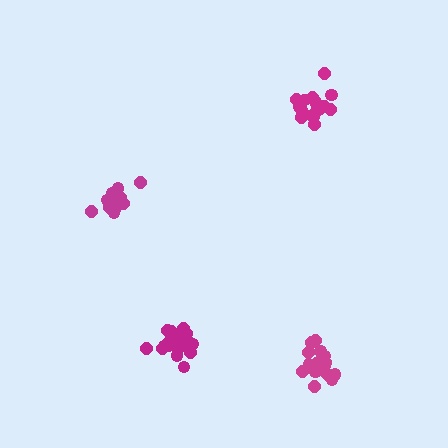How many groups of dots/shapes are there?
There are 4 groups.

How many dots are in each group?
Group 1: 16 dots, Group 2: 20 dots, Group 3: 17 dots, Group 4: 16 dots (69 total).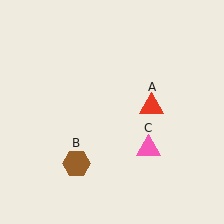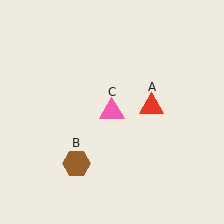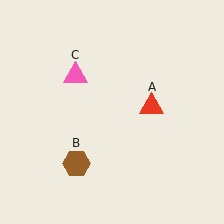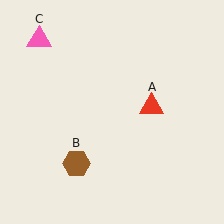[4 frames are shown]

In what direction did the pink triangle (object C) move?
The pink triangle (object C) moved up and to the left.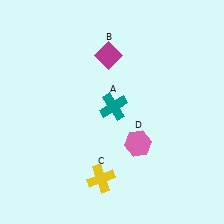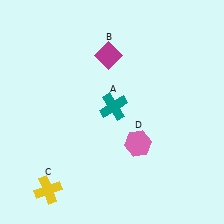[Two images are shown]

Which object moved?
The yellow cross (C) moved left.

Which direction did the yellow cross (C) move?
The yellow cross (C) moved left.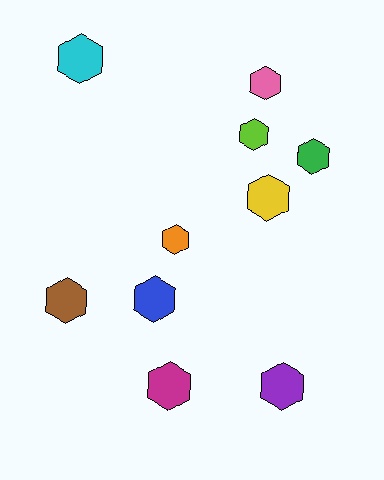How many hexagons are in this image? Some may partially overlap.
There are 10 hexagons.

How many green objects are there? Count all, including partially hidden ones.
There is 1 green object.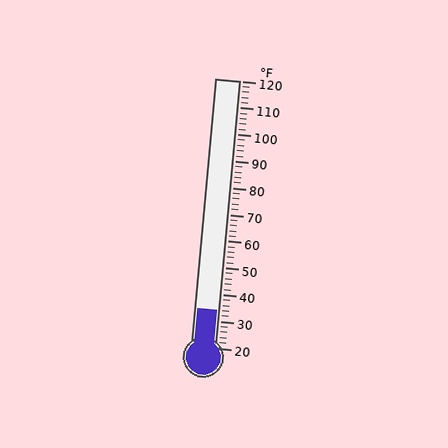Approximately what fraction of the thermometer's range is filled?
The thermometer is filled to approximately 15% of its range.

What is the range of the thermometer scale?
The thermometer scale ranges from 20°F to 120°F.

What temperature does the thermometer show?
The thermometer shows approximately 34°F.